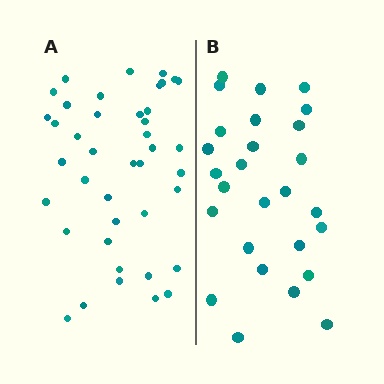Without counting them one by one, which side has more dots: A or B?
Region A (the left region) has more dots.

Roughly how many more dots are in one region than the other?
Region A has approximately 15 more dots than region B.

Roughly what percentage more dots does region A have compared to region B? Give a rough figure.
About 50% more.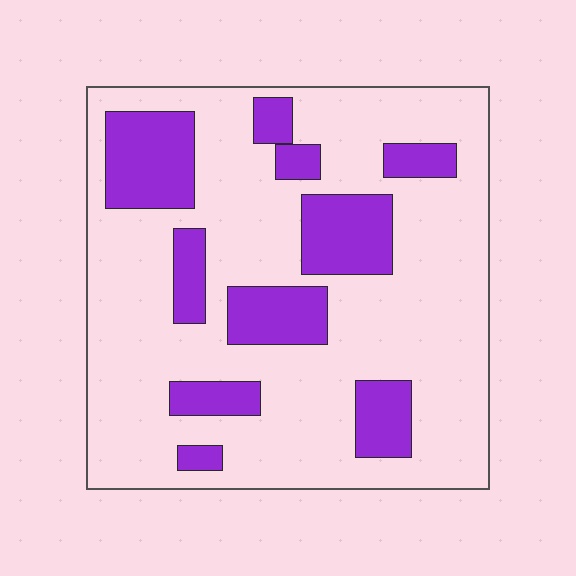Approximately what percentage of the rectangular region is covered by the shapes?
Approximately 25%.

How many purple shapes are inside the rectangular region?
10.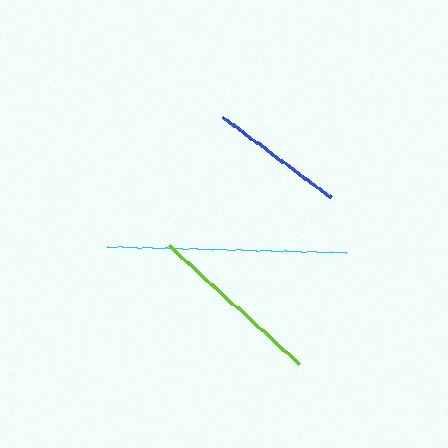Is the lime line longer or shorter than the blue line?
The lime line is longer than the blue line.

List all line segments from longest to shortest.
From longest to shortest: cyan, lime, blue.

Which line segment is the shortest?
The blue line is the shortest at approximately 135 pixels.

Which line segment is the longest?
The cyan line is the longest at approximately 239 pixels.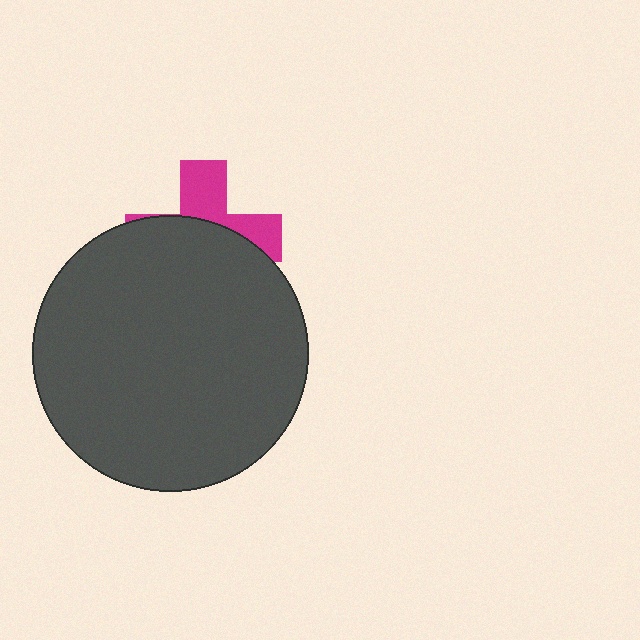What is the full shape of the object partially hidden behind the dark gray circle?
The partially hidden object is a magenta cross.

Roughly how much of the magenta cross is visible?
A small part of it is visible (roughly 38%).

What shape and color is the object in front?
The object in front is a dark gray circle.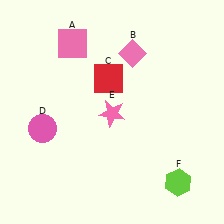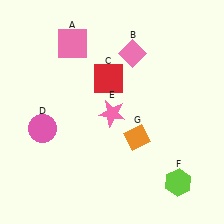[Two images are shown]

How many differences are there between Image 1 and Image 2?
There is 1 difference between the two images.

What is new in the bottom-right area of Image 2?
An orange diamond (G) was added in the bottom-right area of Image 2.